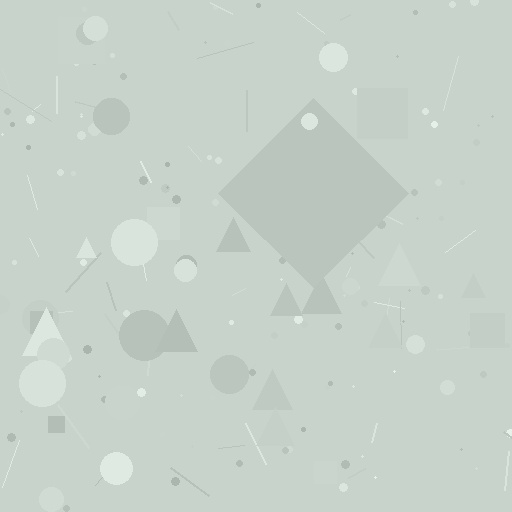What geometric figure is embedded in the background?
A diamond is embedded in the background.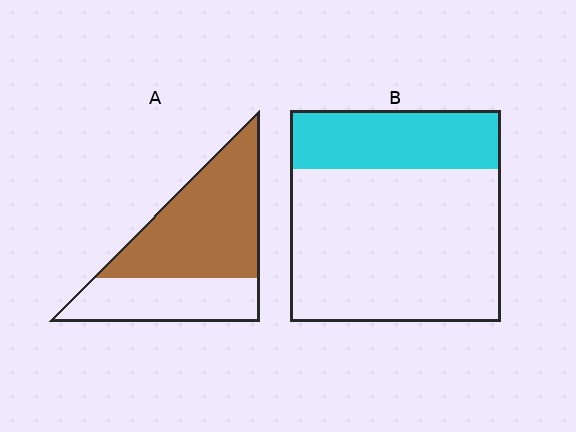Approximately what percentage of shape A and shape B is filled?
A is approximately 65% and B is approximately 30%.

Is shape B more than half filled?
No.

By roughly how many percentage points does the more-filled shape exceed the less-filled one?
By roughly 35 percentage points (A over B).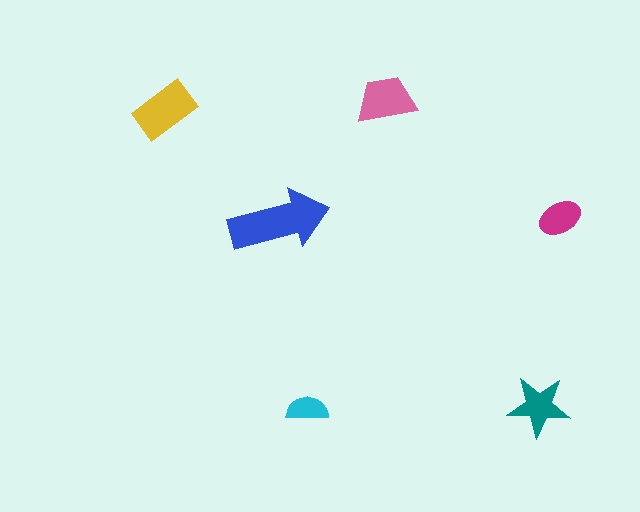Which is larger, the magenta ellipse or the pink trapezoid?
The pink trapezoid.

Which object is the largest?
The blue arrow.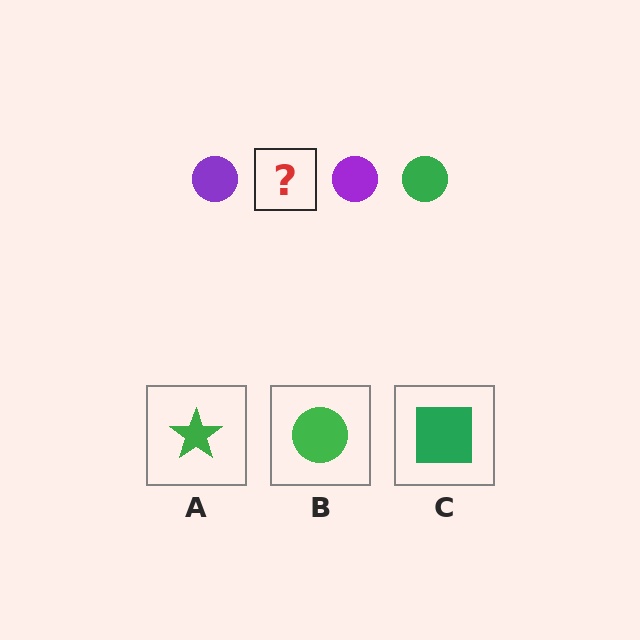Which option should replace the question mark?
Option B.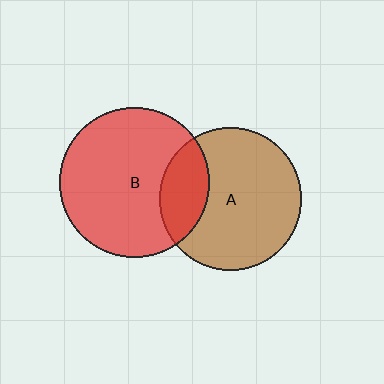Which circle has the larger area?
Circle B (red).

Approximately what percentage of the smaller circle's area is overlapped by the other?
Approximately 25%.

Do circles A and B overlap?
Yes.